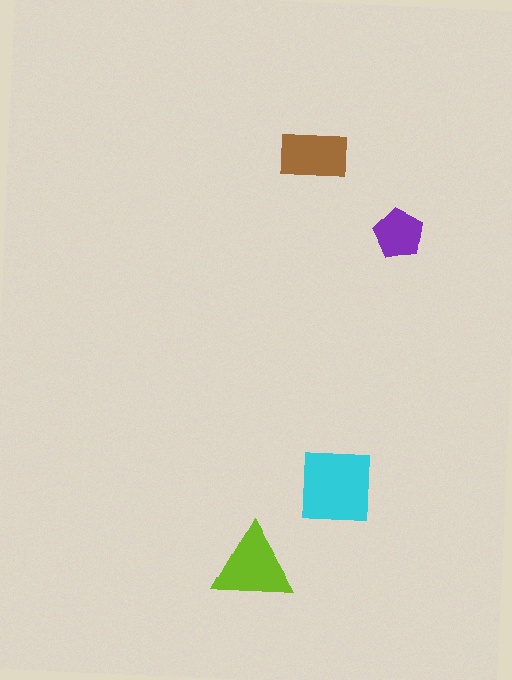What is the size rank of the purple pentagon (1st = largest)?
4th.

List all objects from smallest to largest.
The purple pentagon, the brown rectangle, the lime triangle, the cyan square.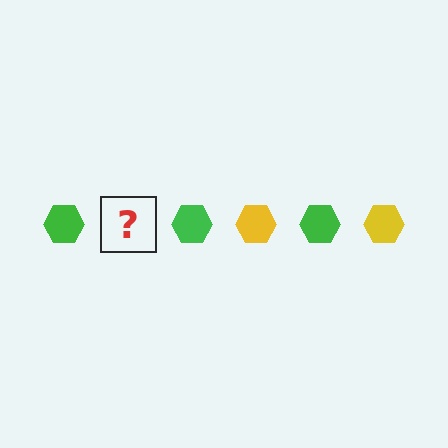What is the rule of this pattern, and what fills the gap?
The rule is that the pattern cycles through green, yellow hexagons. The gap should be filled with a yellow hexagon.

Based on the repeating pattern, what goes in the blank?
The blank should be a yellow hexagon.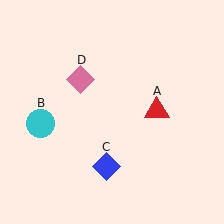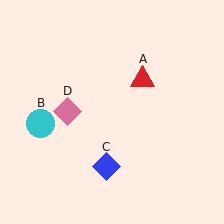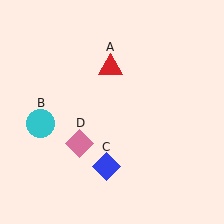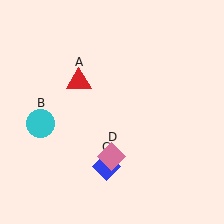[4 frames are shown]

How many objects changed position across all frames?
2 objects changed position: red triangle (object A), pink diamond (object D).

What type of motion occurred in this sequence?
The red triangle (object A), pink diamond (object D) rotated counterclockwise around the center of the scene.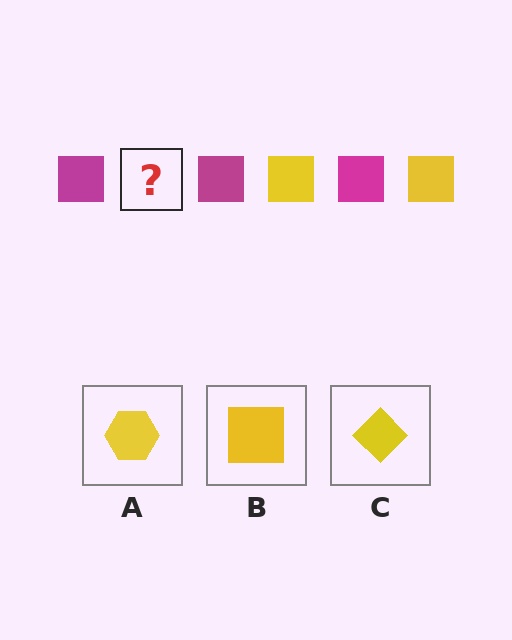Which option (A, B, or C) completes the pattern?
B.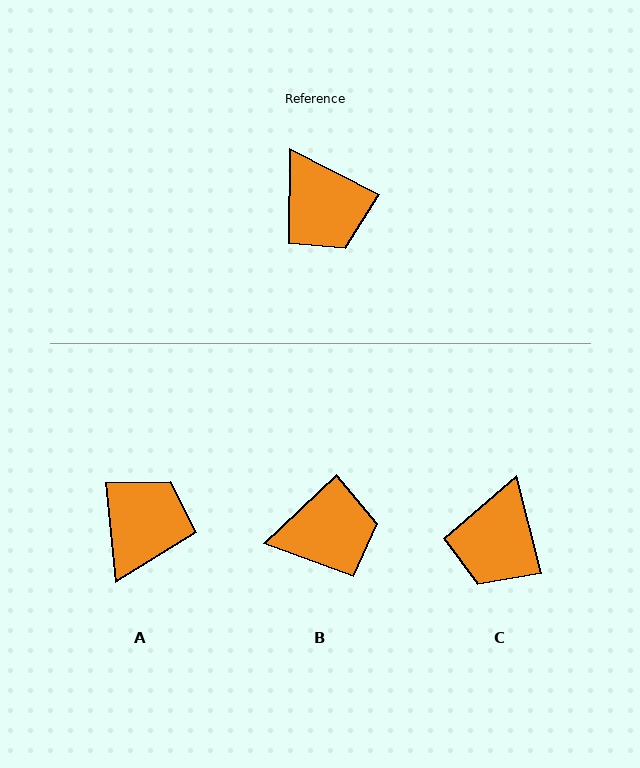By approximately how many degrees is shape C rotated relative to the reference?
Approximately 49 degrees clockwise.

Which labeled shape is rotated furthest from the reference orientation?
A, about 123 degrees away.